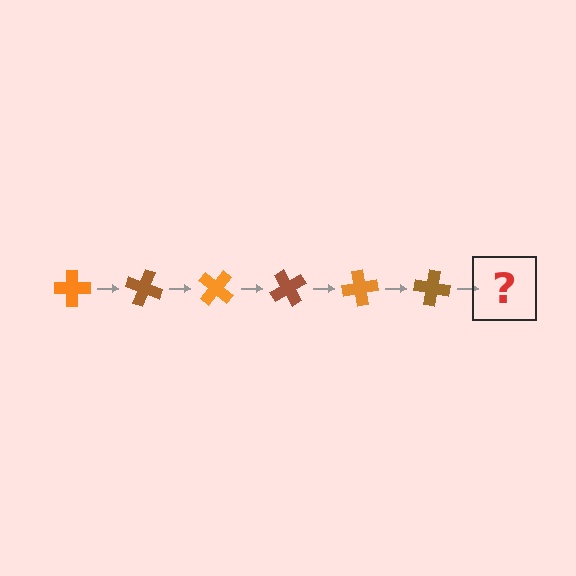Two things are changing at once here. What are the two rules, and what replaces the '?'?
The two rules are that it rotates 20 degrees each step and the color cycles through orange and brown. The '?' should be an orange cross, rotated 120 degrees from the start.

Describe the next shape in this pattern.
It should be an orange cross, rotated 120 degrees from the start.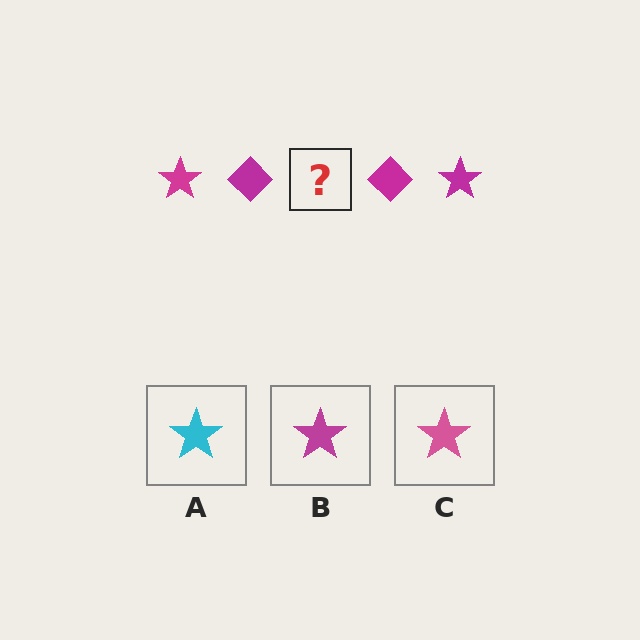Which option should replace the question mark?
Option B.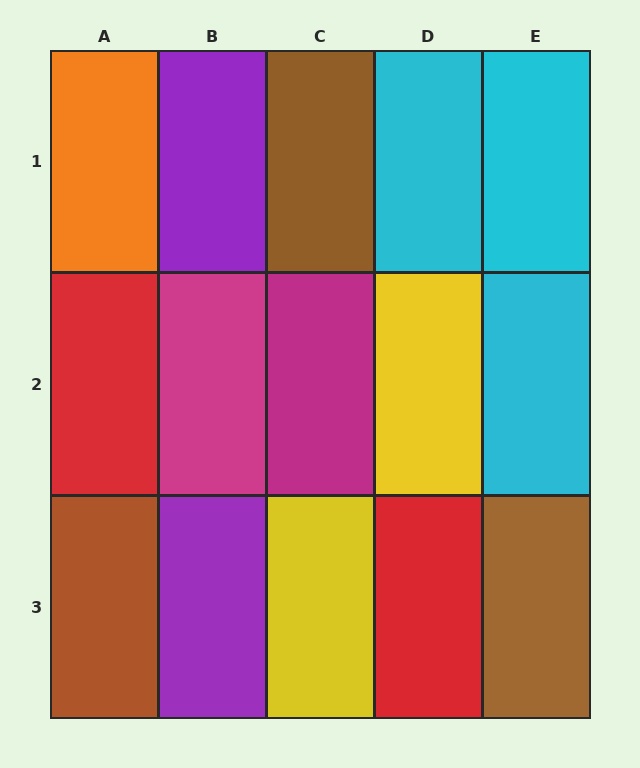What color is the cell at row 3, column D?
Red.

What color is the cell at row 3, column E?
Brown.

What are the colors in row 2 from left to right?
Red, magenta, magenta, yellow, cyan.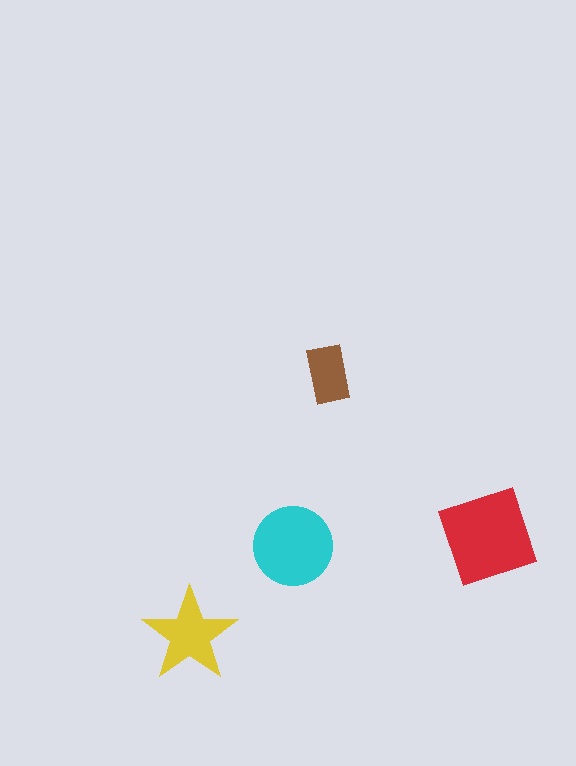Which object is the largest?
The red square.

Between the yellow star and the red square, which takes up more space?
The red square.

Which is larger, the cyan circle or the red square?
The red square.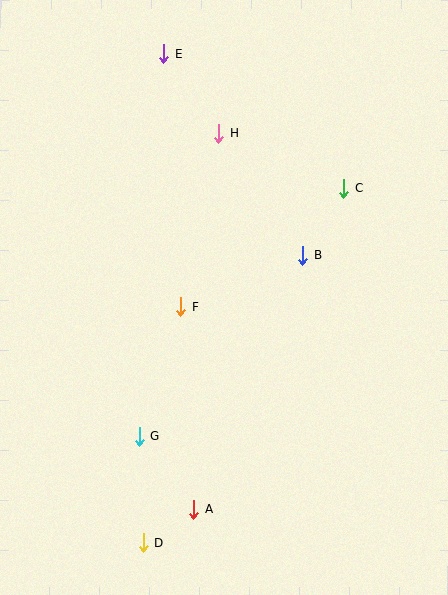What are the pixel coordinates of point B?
Point B is at (303, 255).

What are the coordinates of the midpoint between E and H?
The midpoint between E and H is at (192, 94).